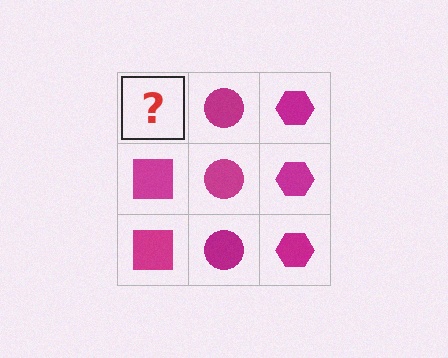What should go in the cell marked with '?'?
The missing cell should contain a magenta square.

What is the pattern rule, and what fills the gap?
The rule is that each column has a consistent shape. The gap should be filled with a magenta square.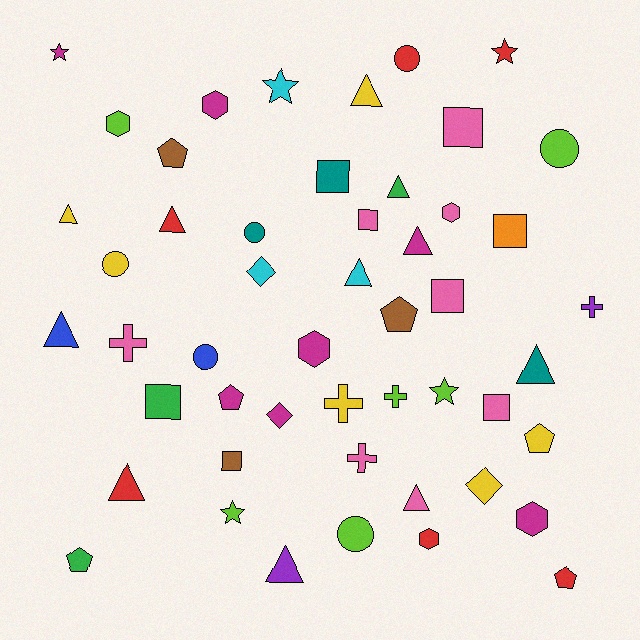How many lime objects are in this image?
There are 6 lime objects.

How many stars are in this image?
There are 5 stars.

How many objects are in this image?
There are 50 objects.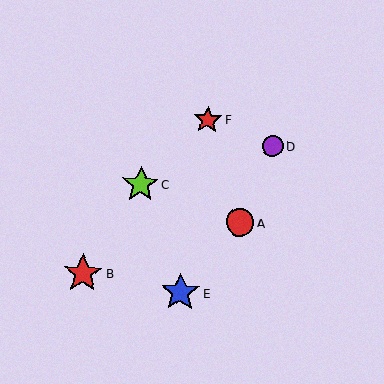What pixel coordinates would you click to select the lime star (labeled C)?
Click at (140, 184) to select the lime star C.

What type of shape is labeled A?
Shape A is a red circle.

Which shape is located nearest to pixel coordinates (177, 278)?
The blue star (labeled E) at (180, 292) is nearest to that location.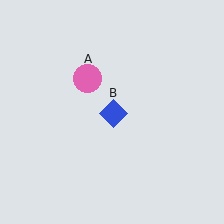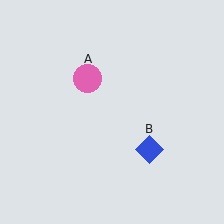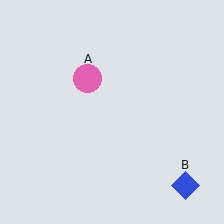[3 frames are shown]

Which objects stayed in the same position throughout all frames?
Pink circle (object A) remained stationary.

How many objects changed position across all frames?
1 object changed position: blue diamond (object B).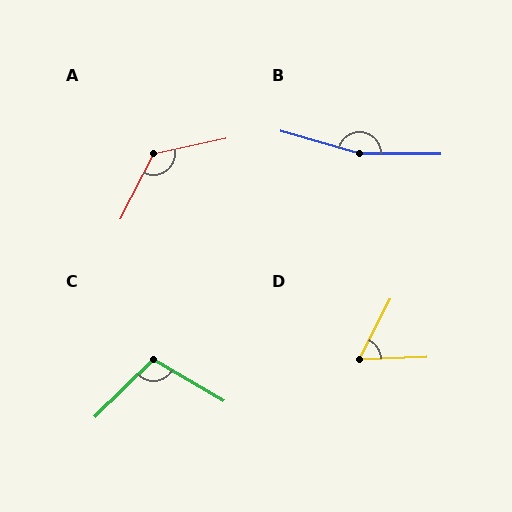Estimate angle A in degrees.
Approximately 129 degrees.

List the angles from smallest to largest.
D (61°), C (106°), A (129°), B (164°).